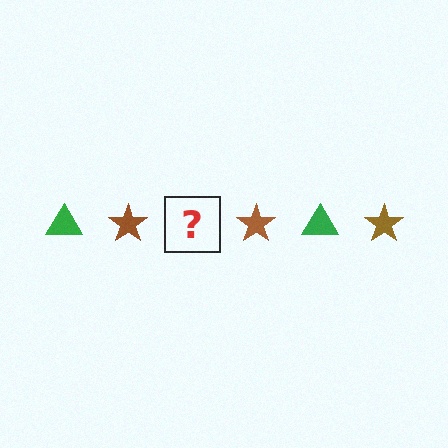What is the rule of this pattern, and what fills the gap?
The rule is that the pattern alternates between green triangle and brown star. The gap should be filled with a green triangle.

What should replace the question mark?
The question mark should be replaced with a green triangle.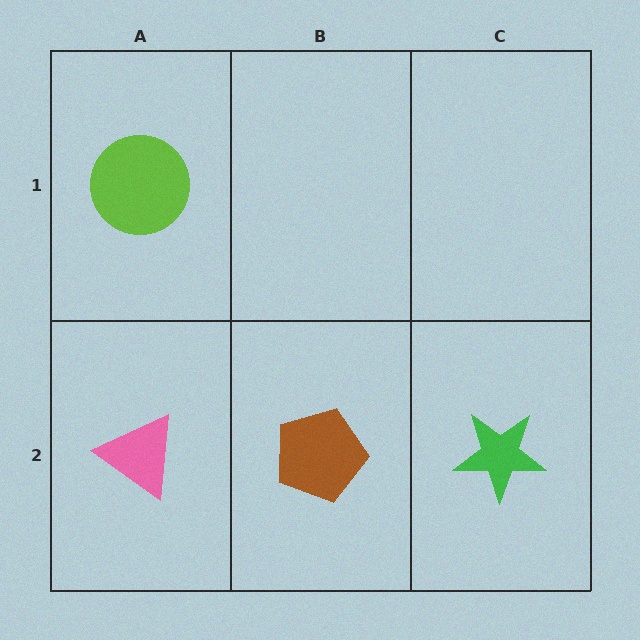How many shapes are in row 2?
3 shapes.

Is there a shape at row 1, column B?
No, that cell is empty.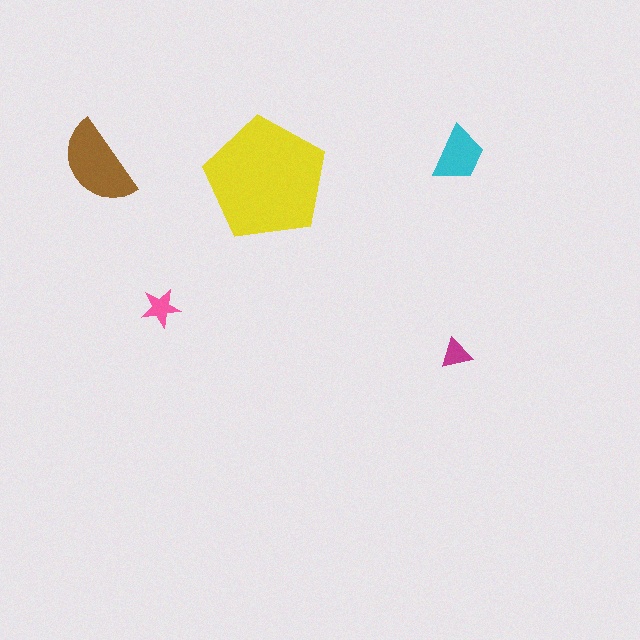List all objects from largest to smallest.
The yellow pentagon, the brown semicircle, the cyan trapezoid, the pink star, the magenta triangle.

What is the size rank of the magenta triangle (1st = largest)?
5th.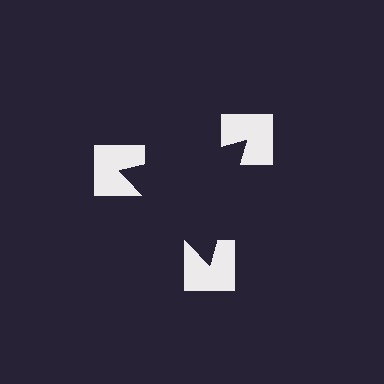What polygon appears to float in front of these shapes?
An illusory triangle — its edges are inferred from the aligned wedge cuts in the notched squares, not physically drawn.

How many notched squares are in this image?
There are 3 — one at each vertex of the illusory triangle.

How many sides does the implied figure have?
3 sides.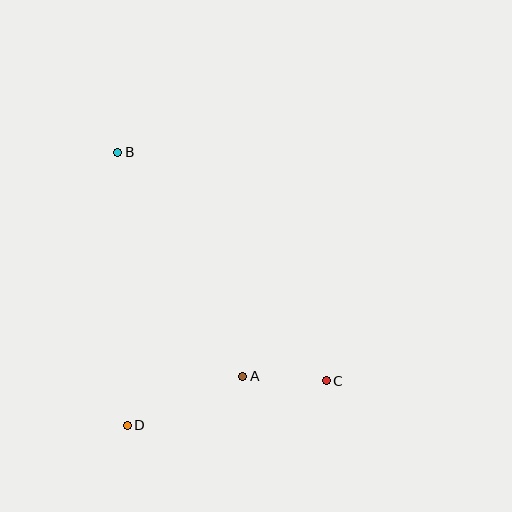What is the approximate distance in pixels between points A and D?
The distance between A and D is approximately 126 pixels.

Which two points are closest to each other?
Points A and C are closest to each other.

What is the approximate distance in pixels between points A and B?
The distance between A and B is approximately 257 pixels.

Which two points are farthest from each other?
Points B and C are farthest from each other.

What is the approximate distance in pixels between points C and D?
The distance between C and D is approximately 204 pixels.